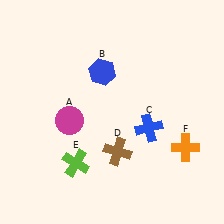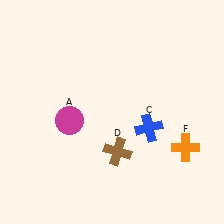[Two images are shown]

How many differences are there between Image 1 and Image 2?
There are 2 differences between the two images.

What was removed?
The lime cross (E), the blue hexagon (B) were removed in Image 2.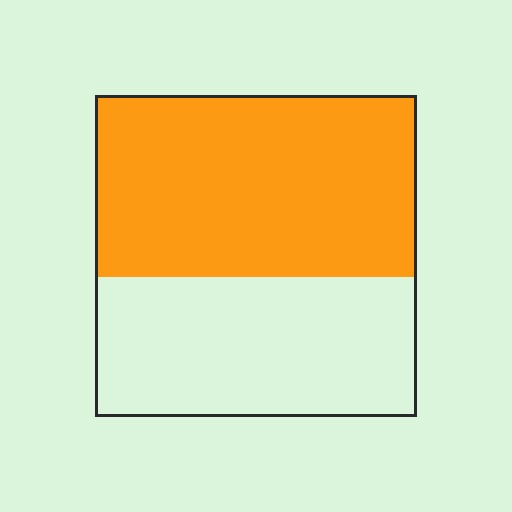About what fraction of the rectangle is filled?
About three fifths (3/5).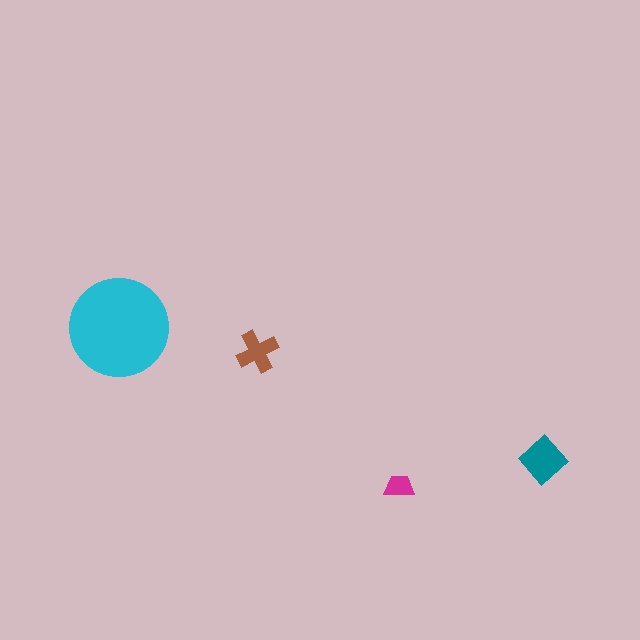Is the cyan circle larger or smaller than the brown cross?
Larger.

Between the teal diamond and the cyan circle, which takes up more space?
The cyan circle.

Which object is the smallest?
The magenta trapezoid.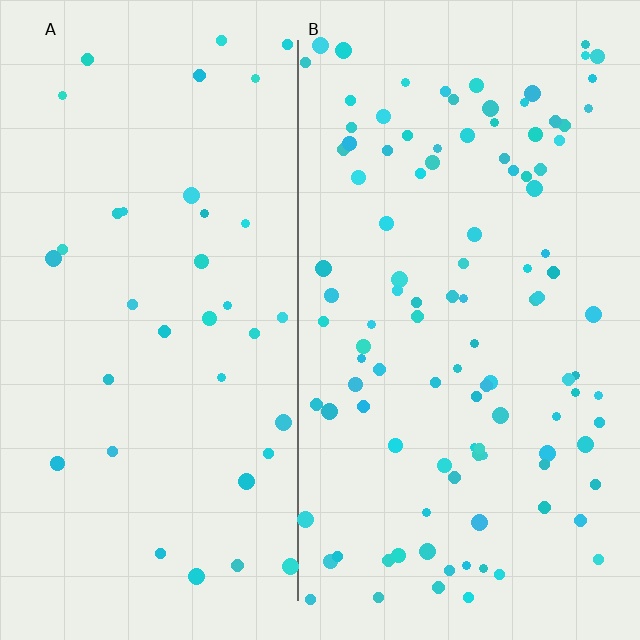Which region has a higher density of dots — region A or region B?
B (the right).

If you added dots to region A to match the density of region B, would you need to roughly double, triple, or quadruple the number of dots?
Approximately triple.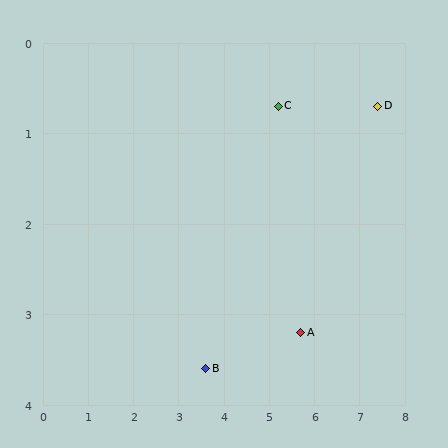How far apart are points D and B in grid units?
Points D and B are about 4.8 grid units apart.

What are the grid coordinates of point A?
Point A is at approximately (5.7, 3.2).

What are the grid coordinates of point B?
Point B is at approximately (3.6, 3.6).